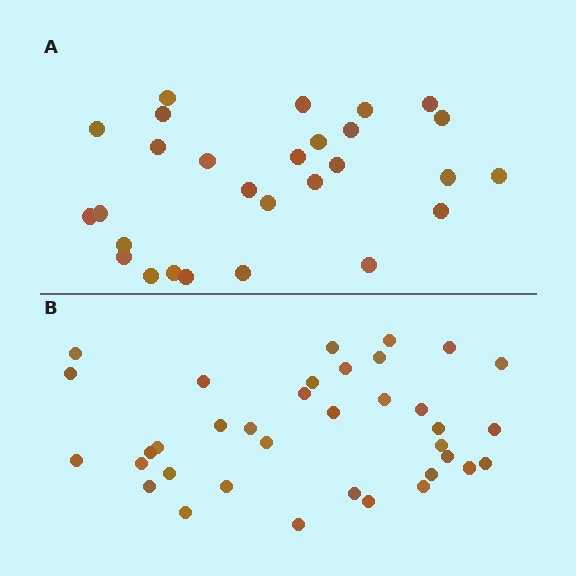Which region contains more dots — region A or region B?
Region B (the bottom region) has more dots.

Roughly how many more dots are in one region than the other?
Region B has roughly 8 or so more dots than region A.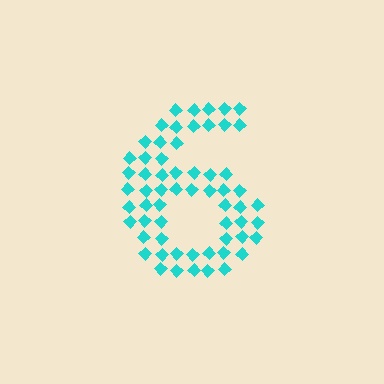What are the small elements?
The small elements are diamonds.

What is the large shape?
The large shape is the digit 6.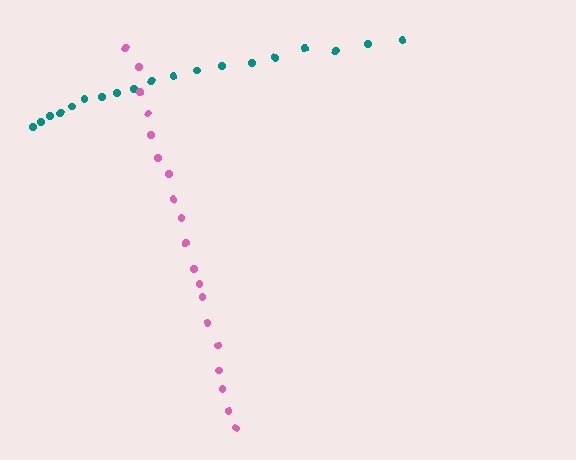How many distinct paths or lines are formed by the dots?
There are 2 distinct paths.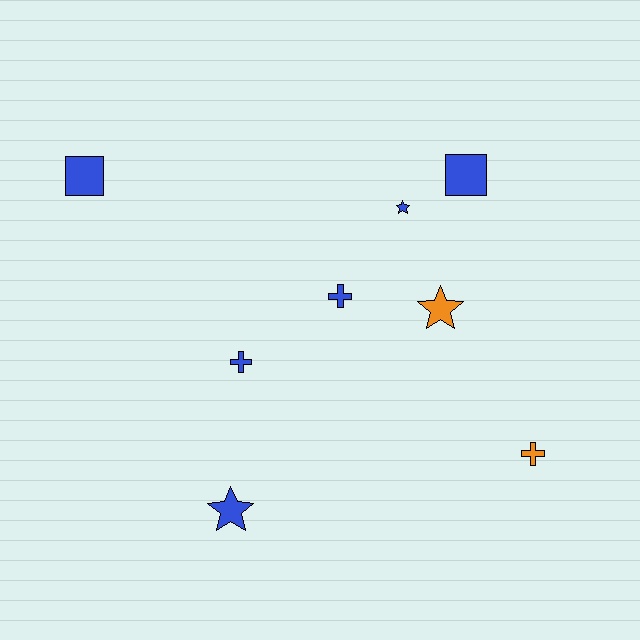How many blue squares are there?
There are 2 blue squares.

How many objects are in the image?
There are 8 objects.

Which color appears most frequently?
Blue, with 6 objects.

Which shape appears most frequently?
Star, with 3 objects.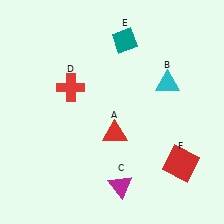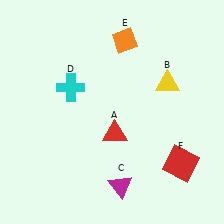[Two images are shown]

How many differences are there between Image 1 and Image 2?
There are 3 differences between the two images.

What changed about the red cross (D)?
In Image 1, D is red. In Image 2, it changed to cyan.